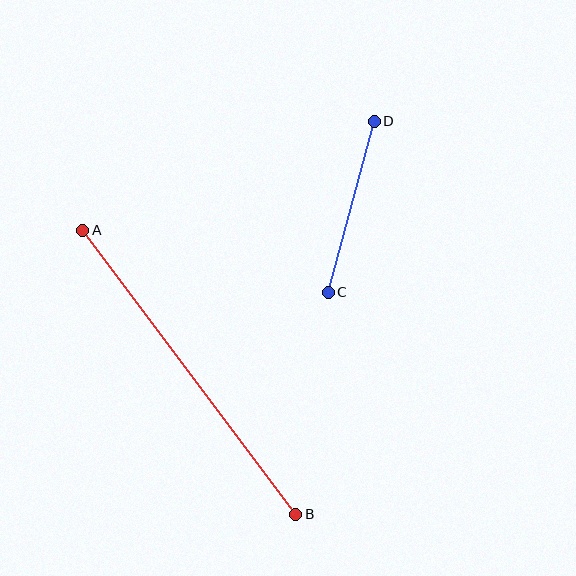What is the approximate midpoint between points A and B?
The midpoint is at approximately (189, 372) pixels.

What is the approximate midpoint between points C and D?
The midpoint is at approximately (351, 207) pixels.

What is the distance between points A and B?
The distance is approximately 355 pixels.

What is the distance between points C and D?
The distance is approximately 177 pixels.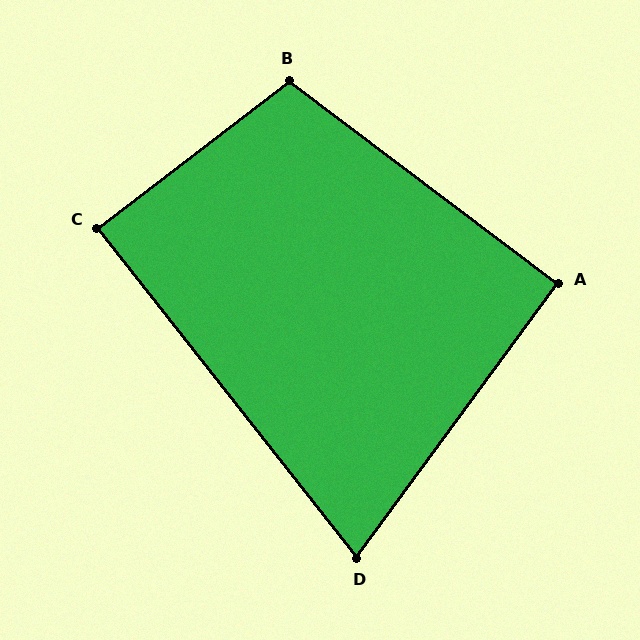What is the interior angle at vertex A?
Approximately 91 degrees (approximately right).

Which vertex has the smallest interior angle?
D, at approximately 74 degrees.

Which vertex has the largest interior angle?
B, at approximately 106 degrees.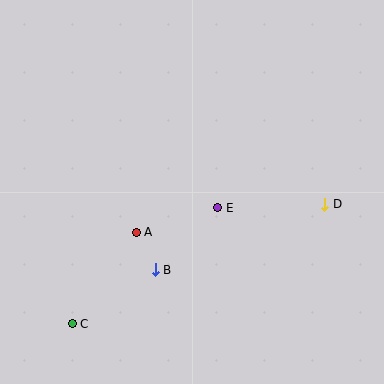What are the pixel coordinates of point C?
Point C is at (72, 324).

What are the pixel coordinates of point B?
Point B is at (155, 270).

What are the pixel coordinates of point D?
Point D is at (325, 204).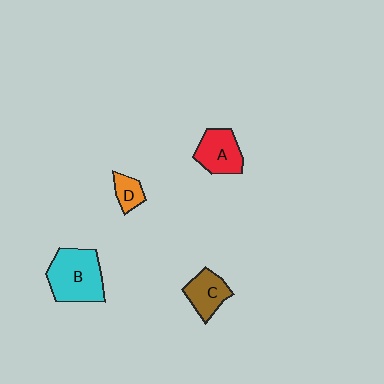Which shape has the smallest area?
Shape D (orange).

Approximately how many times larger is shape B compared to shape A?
Approximately 1.5 times.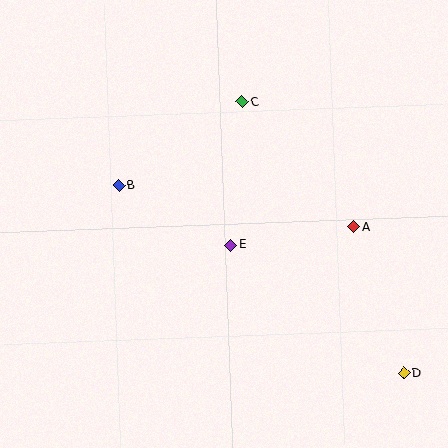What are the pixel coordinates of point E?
Point E is at (230, 245).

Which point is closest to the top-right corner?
Point C is closest to the top-right corner.